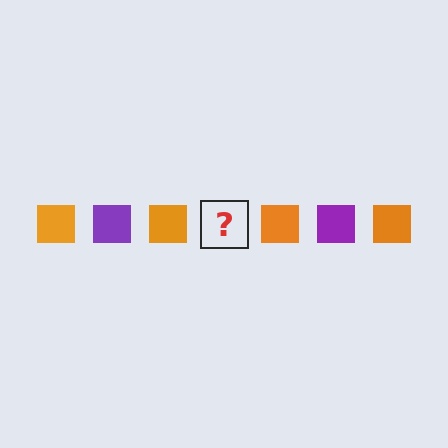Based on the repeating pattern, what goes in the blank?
The blank should be a purple square.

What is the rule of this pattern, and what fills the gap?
The rule is that the pattern cycles through orange, purple squares. The gap should be filled with a purple square.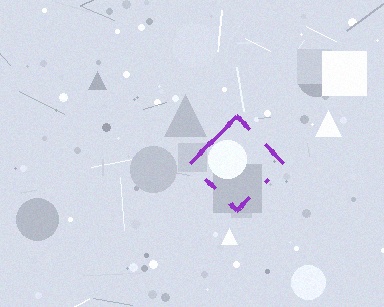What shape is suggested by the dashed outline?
The dashed outline suggests a diamond.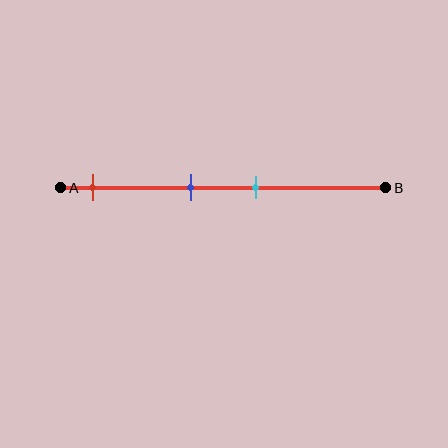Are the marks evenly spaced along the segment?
No, the marks are not evenly spaced.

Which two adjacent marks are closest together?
The blue and cyan marks are the closest adjacent pair.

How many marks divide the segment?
There are 3 marks dividing the segment.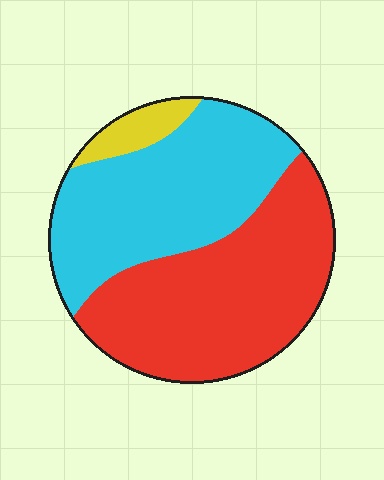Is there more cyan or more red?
Red.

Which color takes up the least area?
Yellow, at roughly 5%.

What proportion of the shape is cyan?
Cyan covers roughly 45% of the shape.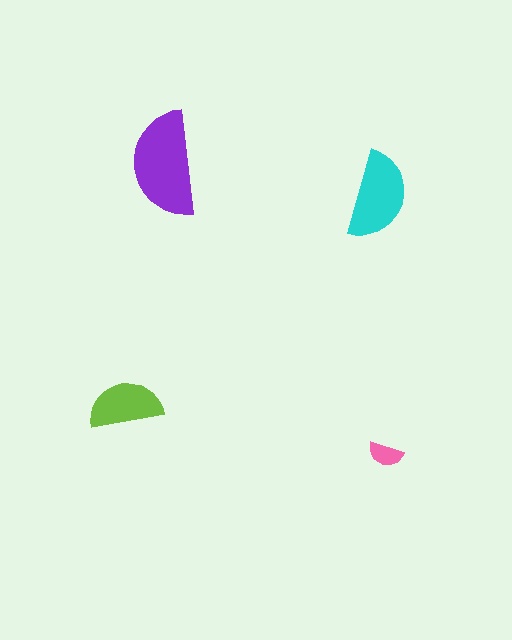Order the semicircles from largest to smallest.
the purple one, the cyan one, the lime one, the pink one.